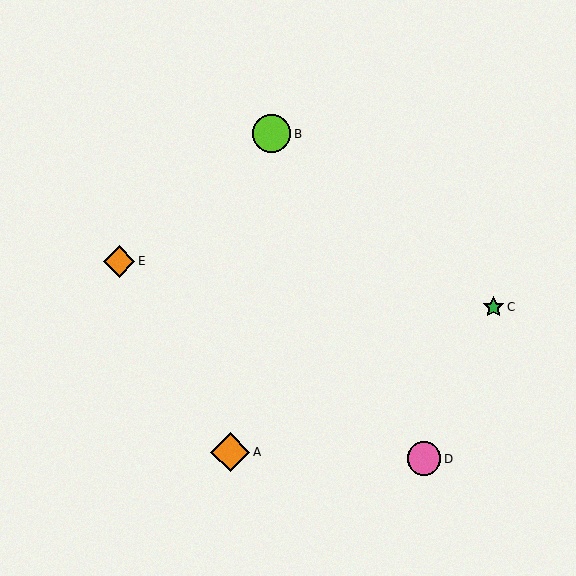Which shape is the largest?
The orange diamond (labeled A) is the largest.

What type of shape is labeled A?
Shape A is an orange diamond.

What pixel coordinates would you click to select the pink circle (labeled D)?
Click at (424, 459) to select the pink circle D.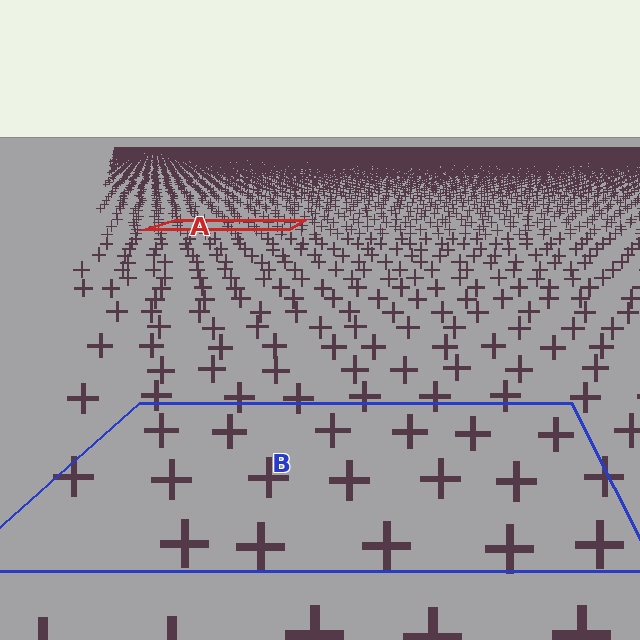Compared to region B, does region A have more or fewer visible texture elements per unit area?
Region A has more texture elements per unit area — they are packed more densely because it is farther away.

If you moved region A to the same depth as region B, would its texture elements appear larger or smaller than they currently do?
They would appear larger. At a closer depth, the same texture elements are projected at a bigger on-screen size.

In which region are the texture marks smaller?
The texture marks are smaller in region A, because it is farther away.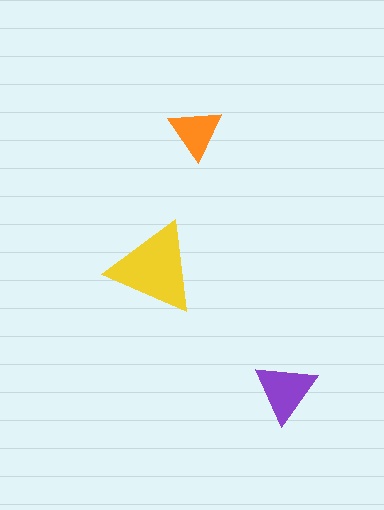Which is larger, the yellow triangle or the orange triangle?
The yellow one.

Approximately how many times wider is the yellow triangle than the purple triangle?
About 1.5 times wider.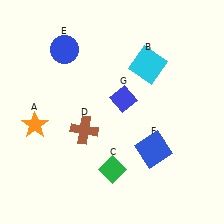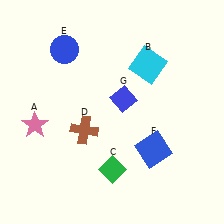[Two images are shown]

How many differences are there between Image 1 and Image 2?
There is 1 difference between the two images.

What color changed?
The star (A) changed from orange in Image 1 to pink in Image 2.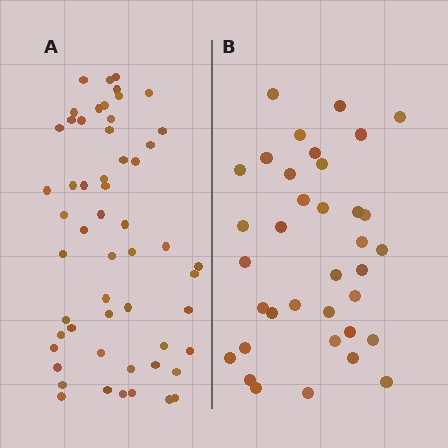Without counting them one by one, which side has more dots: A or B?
Region A (the left region) has more dots.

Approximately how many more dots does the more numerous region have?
Region A has approximately 20 more dots than region B.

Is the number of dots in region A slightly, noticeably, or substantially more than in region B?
Region A has substantially more. The ratio is roughly 1.5 to 1.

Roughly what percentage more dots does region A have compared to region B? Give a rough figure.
About 55% more.